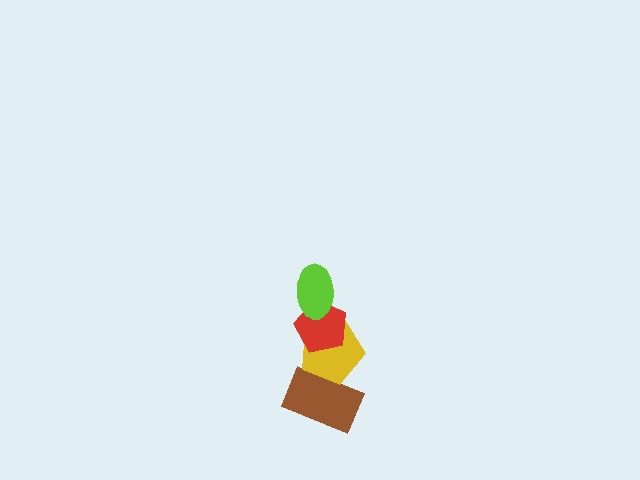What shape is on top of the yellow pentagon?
The red pentagon is on top of the yellow pentagon.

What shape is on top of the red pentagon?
The lime ellipse is on top of the red pentagon.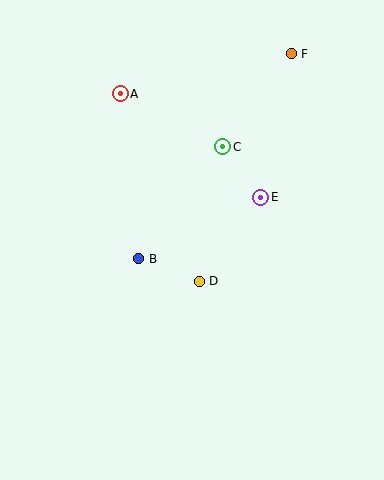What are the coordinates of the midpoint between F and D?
The midpoint between F and D is at (245, 168).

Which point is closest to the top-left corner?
Point A is closest to the top-left corner.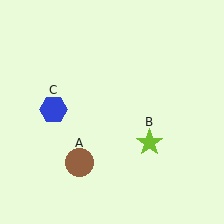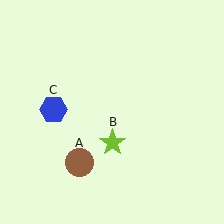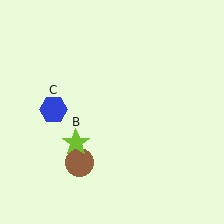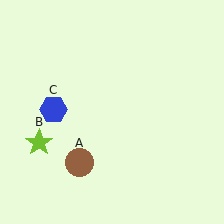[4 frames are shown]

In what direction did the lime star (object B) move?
The lime star (object B) moved left.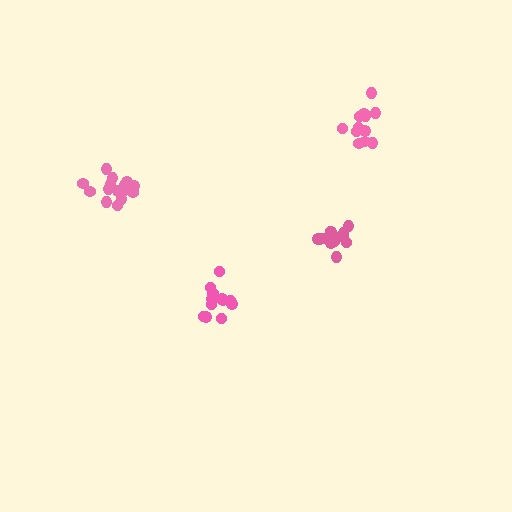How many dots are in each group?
Group 1: 12 dots, Group 2: 16 dots, Group 3: 15 dots, Group 4: 12 dots (55 total).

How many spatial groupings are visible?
There are 4 spatial groupings.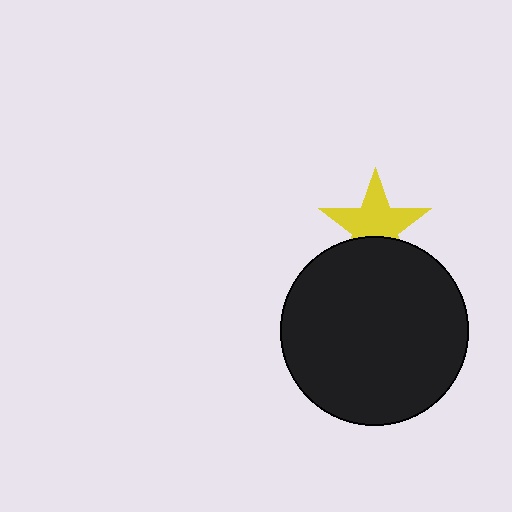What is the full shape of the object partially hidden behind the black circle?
The partially hidden object is a yellow star.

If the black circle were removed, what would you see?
You would see the complete yellow star.